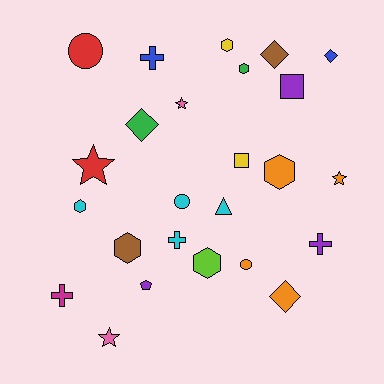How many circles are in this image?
There are 3 circles.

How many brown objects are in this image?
There are 2 brown objects.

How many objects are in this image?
There are 25 objects.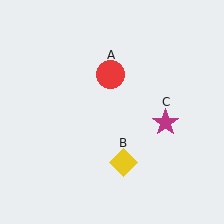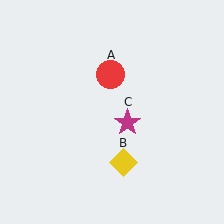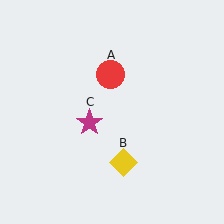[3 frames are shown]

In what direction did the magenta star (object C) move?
The magenta star (object C) moved left.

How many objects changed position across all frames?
1 object changed position: magenta star (object C).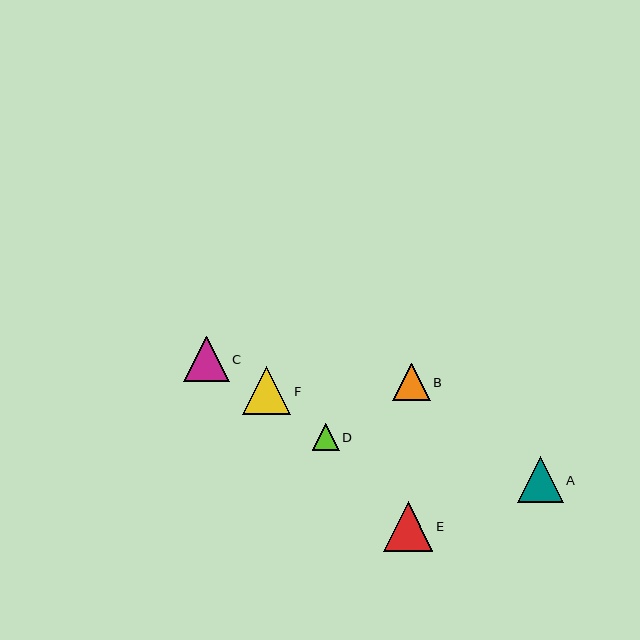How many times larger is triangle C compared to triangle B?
Triangle C is approximately 1.2 times the size of triangle B.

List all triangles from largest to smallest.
From largest to smallest: E, F, A, C, B, D.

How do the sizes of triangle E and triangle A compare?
Triangle E and triangle A are approximately the same size.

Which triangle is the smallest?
Triangle D is the smallest with a size of approximately 26 pixels.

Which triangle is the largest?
Triangle E is the largest with a size of approximately 49 pixels.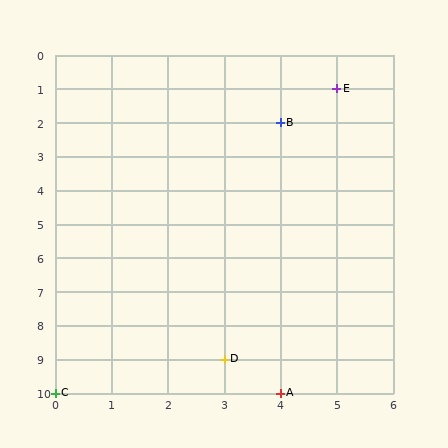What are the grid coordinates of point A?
Point A is at grid coordinates (4, 10).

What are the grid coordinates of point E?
Point E is at grid coordinates (5, 1).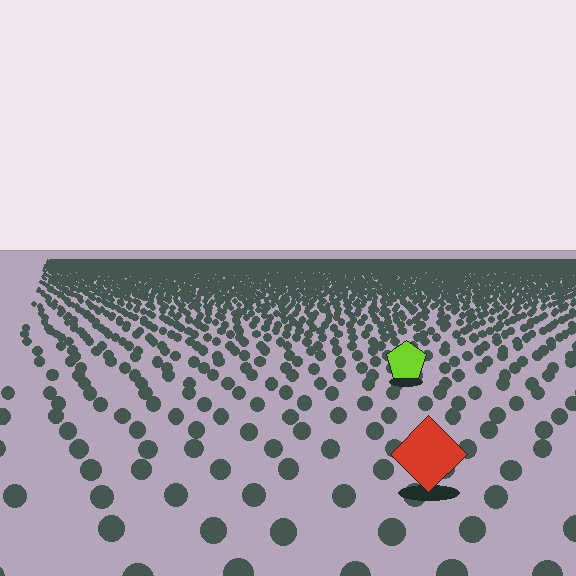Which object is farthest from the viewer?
The lime pentagon is farthest from the viewer. It appears smaller and the ground texture around it is denser.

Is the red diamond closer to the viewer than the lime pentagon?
Yes. The red diamond is closer — you can tell from the texture gradient: the ground texture is coarser near it.